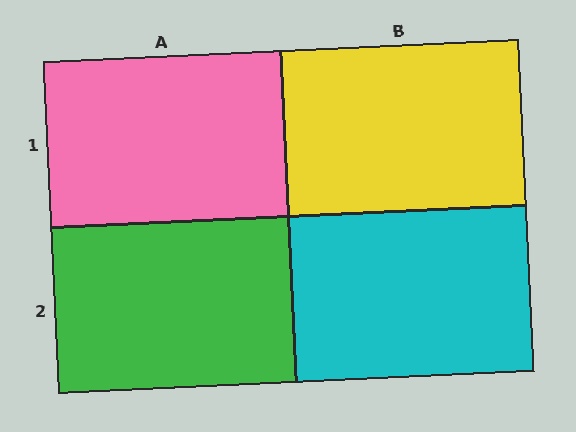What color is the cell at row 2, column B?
Cyan.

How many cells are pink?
1 cell is pink.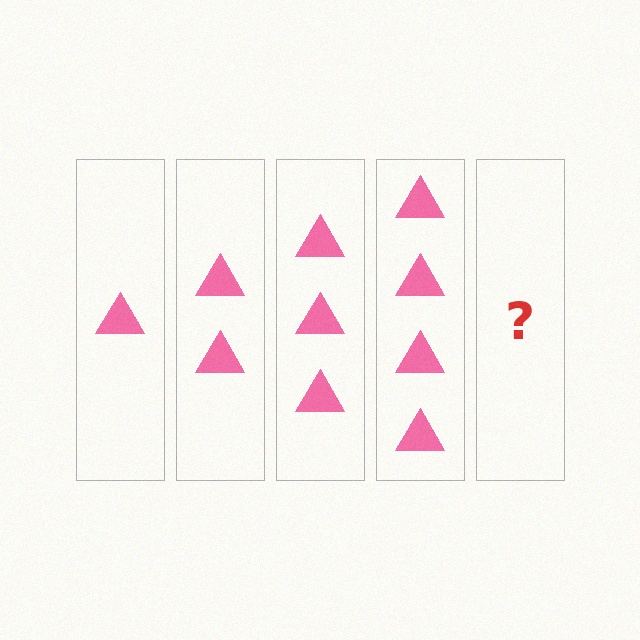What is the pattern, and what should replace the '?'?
The pattern is that each step adds one more triangle. The '?' should be 5 triangles.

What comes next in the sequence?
The next element should be 5 triangles.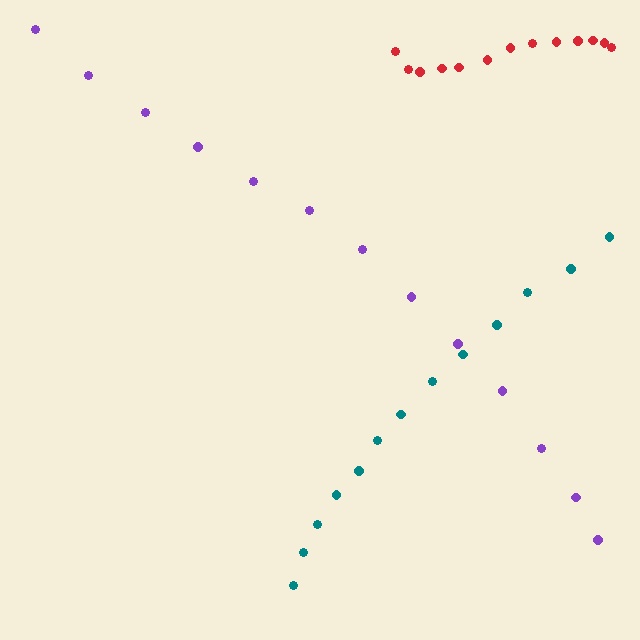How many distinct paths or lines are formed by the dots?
There are 3 distinct paths.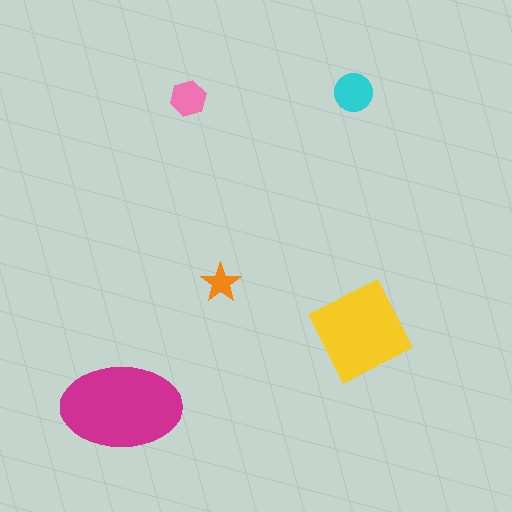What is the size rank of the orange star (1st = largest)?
5th.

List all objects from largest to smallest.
The magenta ellipse, the yellow diamond, the cyan circle, the pink hexagon, the orange star.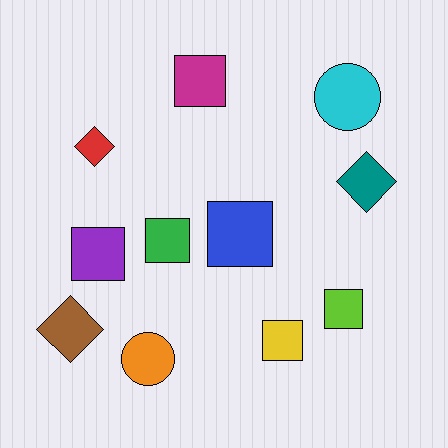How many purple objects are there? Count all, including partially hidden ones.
There is 1 purple object.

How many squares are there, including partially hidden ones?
There are 6 squares.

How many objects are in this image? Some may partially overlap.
There are 11 objects.